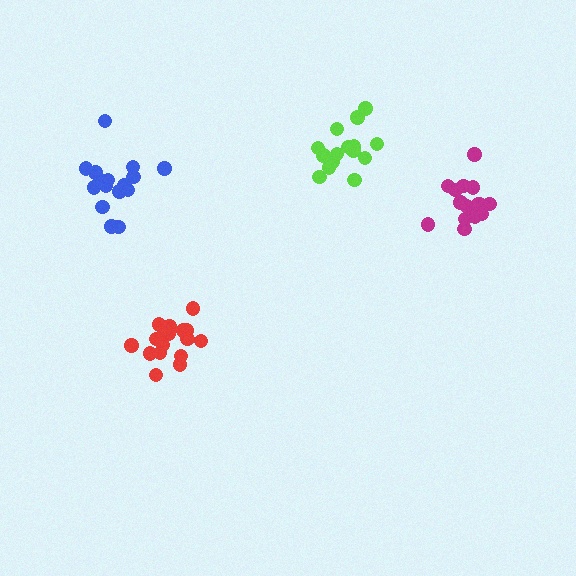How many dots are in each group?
Group 1: 16 dots, Group 2: 18 dots, Group 3: 16 dots, Group 4: 16 dots (66 total).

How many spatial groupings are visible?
There are 4 spatial groupings.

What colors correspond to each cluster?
The clusters are colored: magenta, red, lime, blue.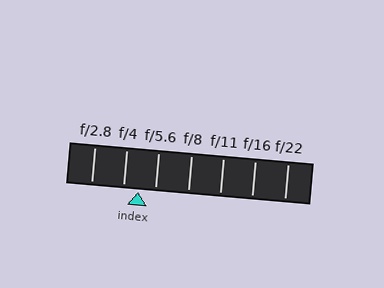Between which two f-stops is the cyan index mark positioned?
The index mark is between f/4 and f/5.6.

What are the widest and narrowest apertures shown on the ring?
The widest aperture shown is f/2.8 and the narrowest is f/22.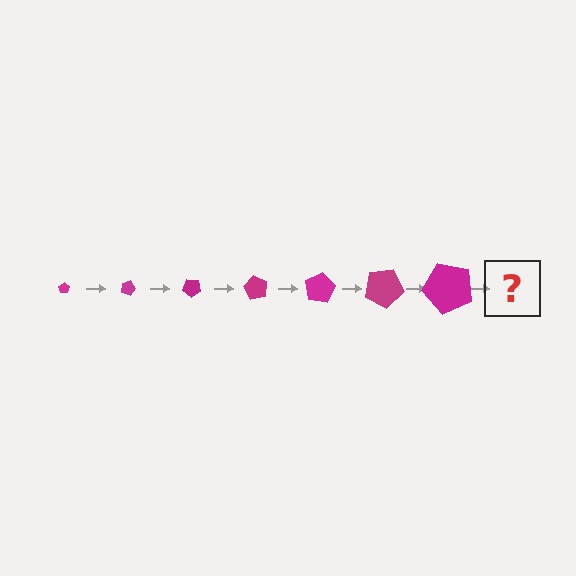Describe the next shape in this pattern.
It should be a pentagon, larger than the previous one and rotated 140 degrees from the start.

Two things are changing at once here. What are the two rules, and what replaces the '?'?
The two rules are that the pentagon grows larger each step and it rotates 20 degrees each step. The '?' should be a pentagon, larger than the previous one and rotated 140 degrees from the start.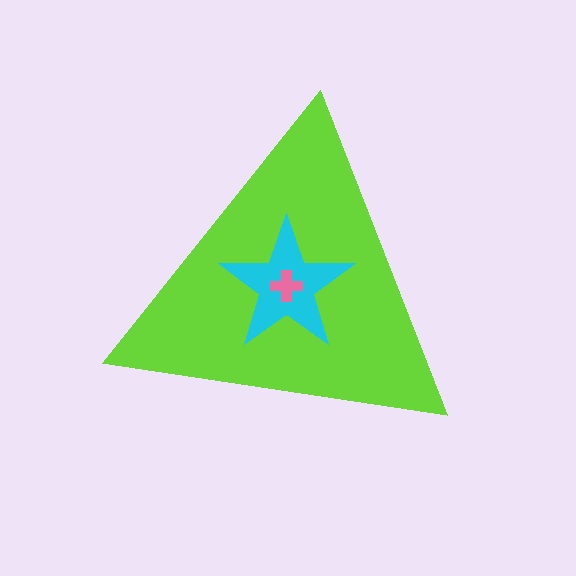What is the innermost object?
The pink cross.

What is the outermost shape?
The lime triangle.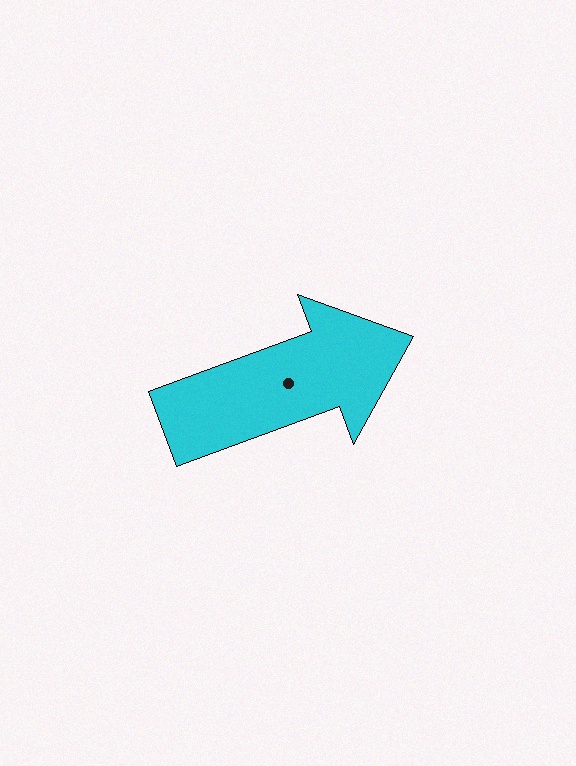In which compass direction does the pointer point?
East.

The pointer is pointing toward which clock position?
Roughly 2 o'clock.